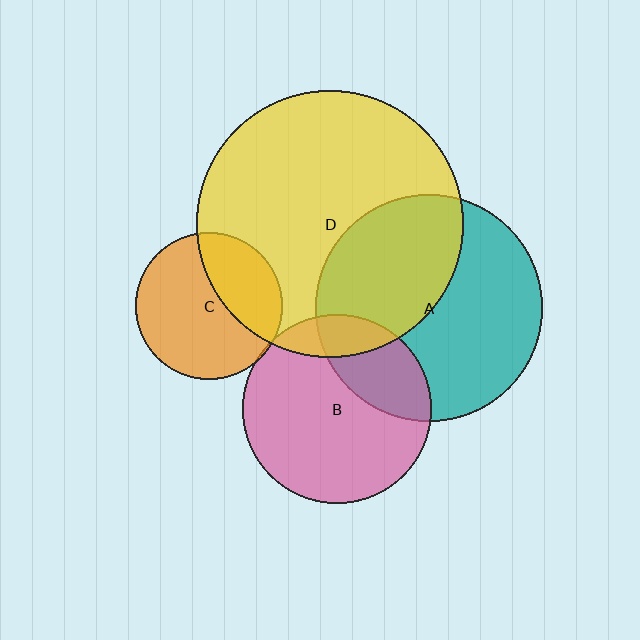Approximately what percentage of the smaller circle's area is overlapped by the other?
Approximately 15%.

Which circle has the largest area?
Circle D (yellow).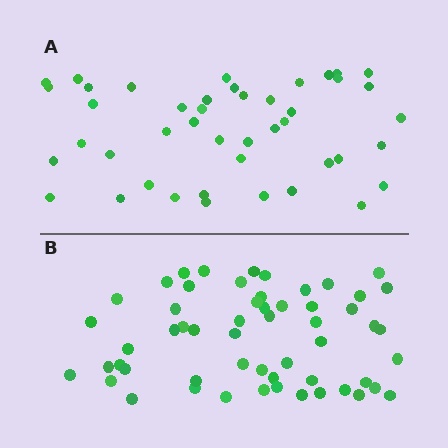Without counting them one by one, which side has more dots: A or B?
Region B (the bottom region) has more dots.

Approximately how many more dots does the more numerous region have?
Region B has roughly 12 or so more dots than region A.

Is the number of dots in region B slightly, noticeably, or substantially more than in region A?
Region B has noticeably more, but not dramatically so. The ratio is roughly 1.3 to 1.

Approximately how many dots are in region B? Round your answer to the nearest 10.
About 60 dots. (The exact count is 56, which rounds to 60.)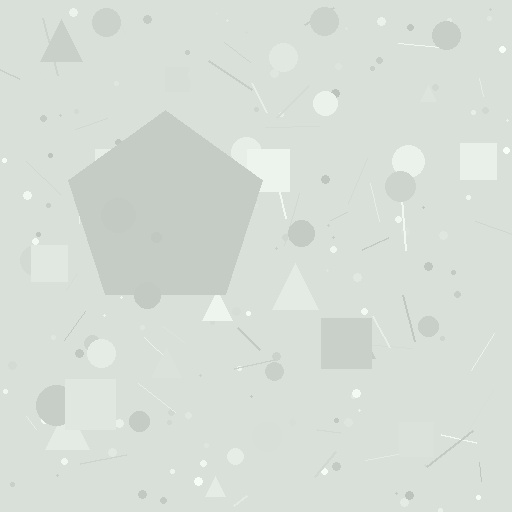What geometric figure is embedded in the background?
A pentagon is embedded in the background.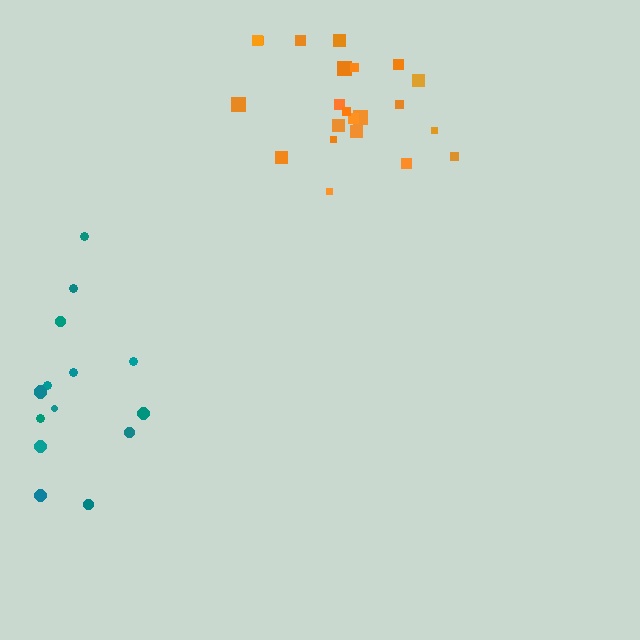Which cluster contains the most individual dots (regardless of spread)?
Orange (23).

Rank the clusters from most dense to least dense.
orange, teal.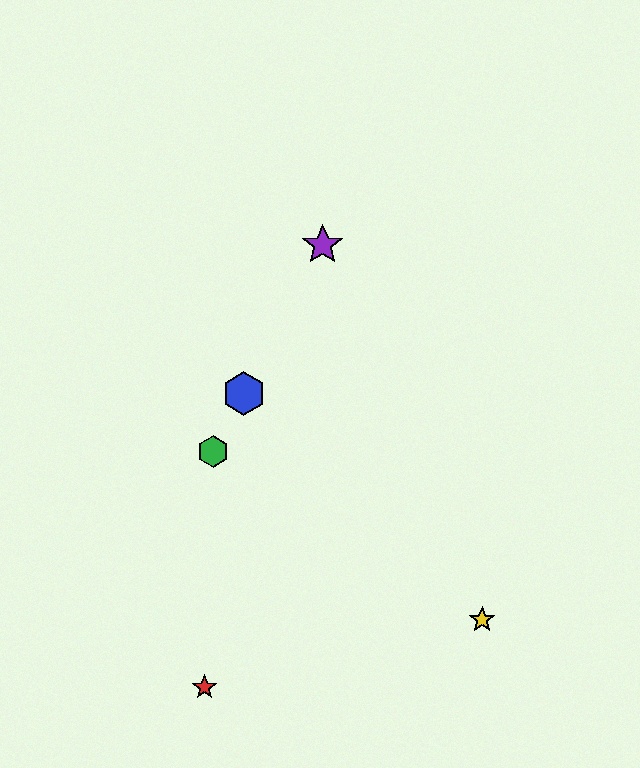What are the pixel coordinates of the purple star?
The purple star is at (323, 245).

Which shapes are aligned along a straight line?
The blue hexagon, the green hexagon, the purple star are aligned along a straight line.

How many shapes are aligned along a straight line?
3 shapes (the blue hexagon, the green hexagon, the purple star) are aligned along a straight line.